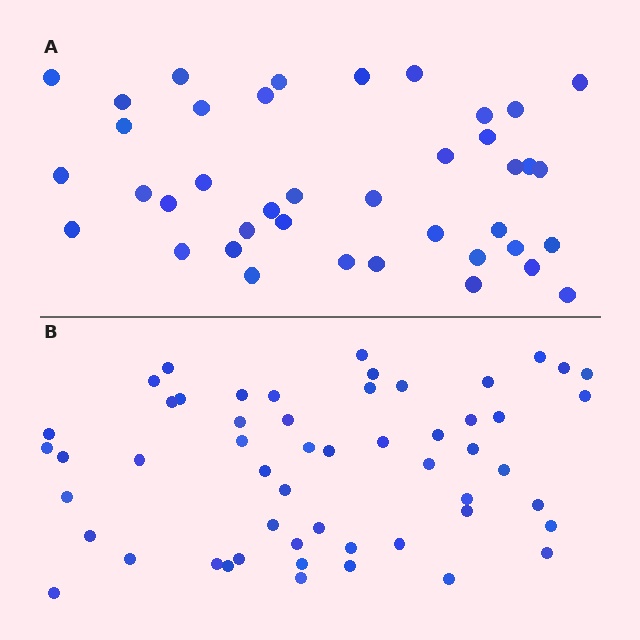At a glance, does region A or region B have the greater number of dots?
Region B (the bottom region) has more dots.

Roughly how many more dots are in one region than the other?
Region B has approximately 15 more dots than region A.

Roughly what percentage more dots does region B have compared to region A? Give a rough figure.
About 35% more.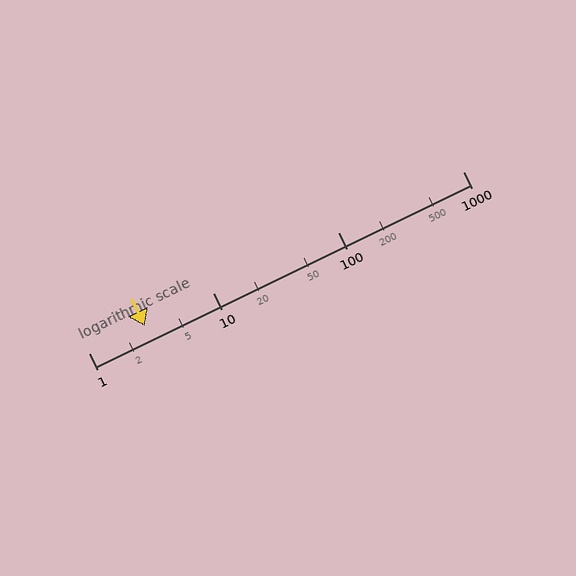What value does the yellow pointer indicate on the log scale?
The pointer indicates approximately 2.8.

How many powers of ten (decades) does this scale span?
The scale spans 3 decades, from 1 to 1000.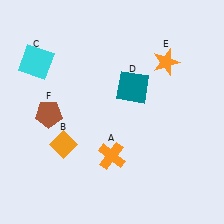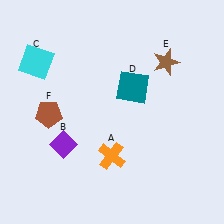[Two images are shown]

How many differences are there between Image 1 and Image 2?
There are 2 differences between the two images.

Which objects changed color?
B changed from orange to purple. E changed from orange to brown.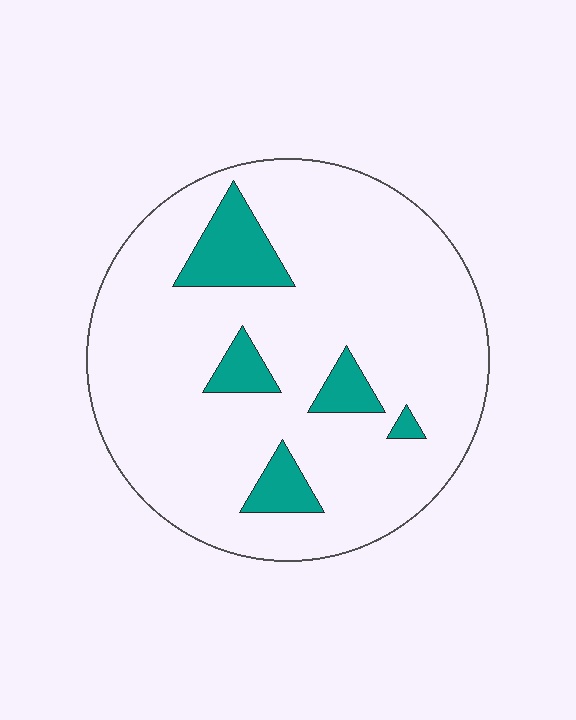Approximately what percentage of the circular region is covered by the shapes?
Approximately 15%.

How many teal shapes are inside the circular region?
5.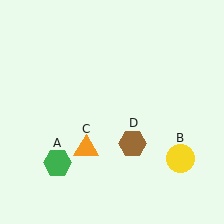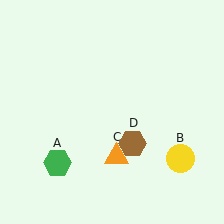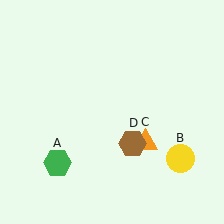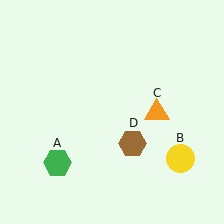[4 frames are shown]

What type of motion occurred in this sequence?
The orange triangle (object C) rotated counterclockwise around the center of the scene.